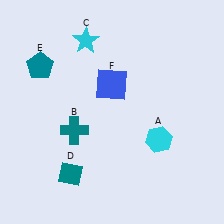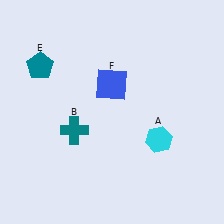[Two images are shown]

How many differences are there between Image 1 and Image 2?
There are 2 differences between the two images.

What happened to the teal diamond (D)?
The teal diamond (D) was removed in Image 2. It was in the bottom-left area of Image 1.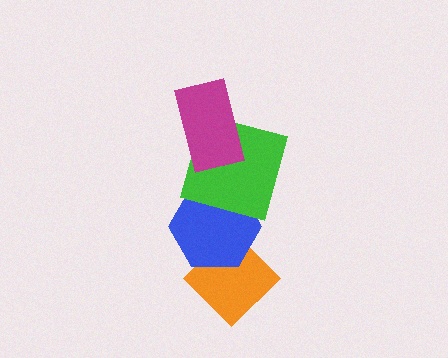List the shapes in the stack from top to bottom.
From top to bottom: the magenta rectangle, the green square, the blue hexagon, the orange diamond.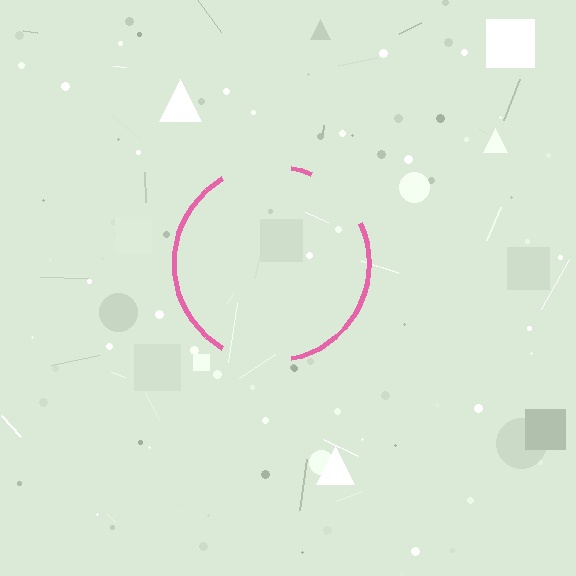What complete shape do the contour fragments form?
The contour fragments form a circle.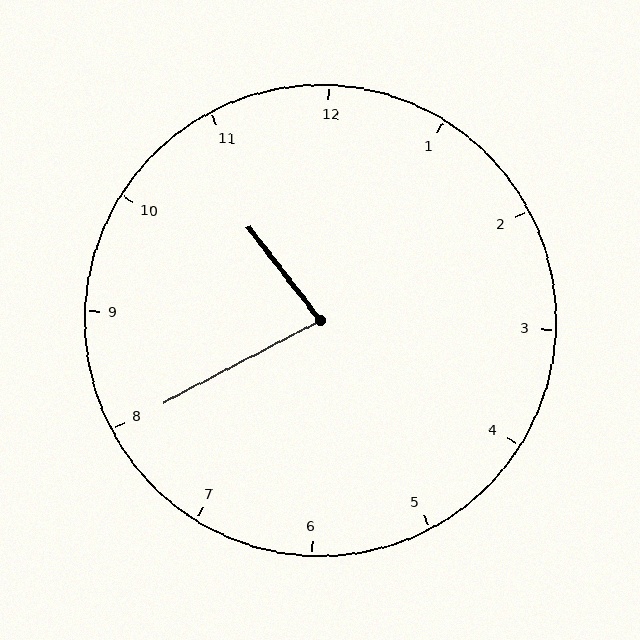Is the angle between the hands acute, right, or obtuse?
It is acute.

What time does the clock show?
10:40.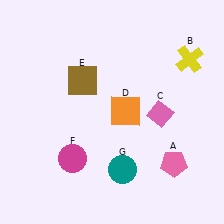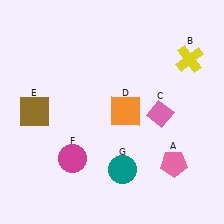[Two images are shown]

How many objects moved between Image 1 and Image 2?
1 object moved between the two images.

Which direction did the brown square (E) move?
The brown square (E) moved left.